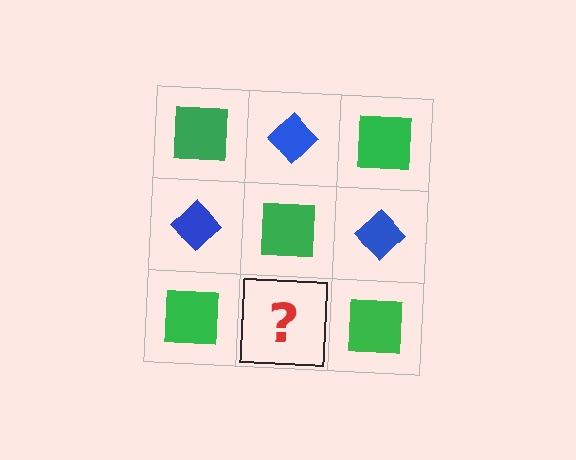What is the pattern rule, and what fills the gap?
The rule is that it alternates green square and blue diamond in a checkerboard pattern. The gap should be filled with a blue diamond.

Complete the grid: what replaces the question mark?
The question mark should be replaced with a blue diamond.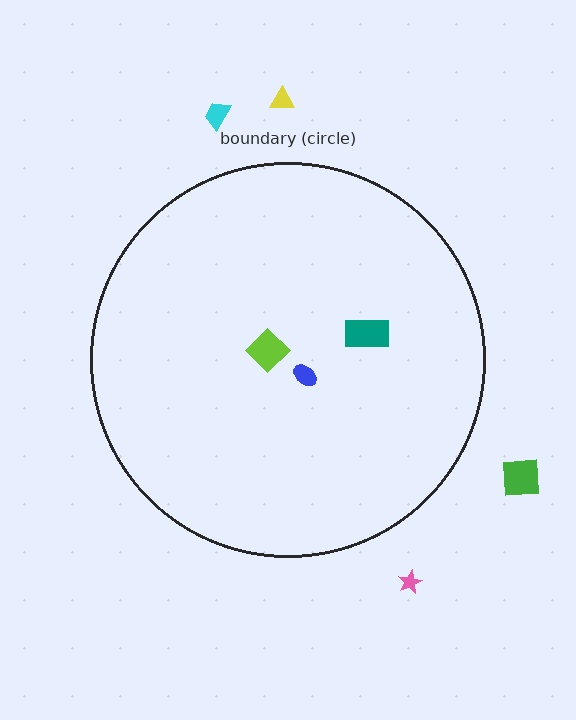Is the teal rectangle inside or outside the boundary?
Inside.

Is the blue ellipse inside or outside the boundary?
Inside.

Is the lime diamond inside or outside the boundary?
Inside.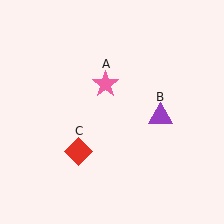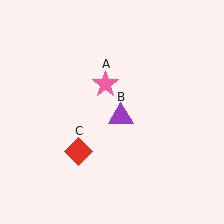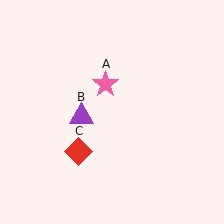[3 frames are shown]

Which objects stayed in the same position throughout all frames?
Pink star (object A) and red diamond (object C) remained stationary.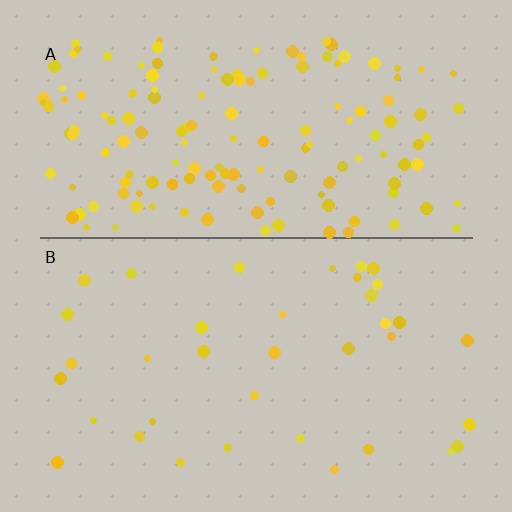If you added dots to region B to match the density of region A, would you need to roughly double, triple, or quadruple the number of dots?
Approximately quadruple.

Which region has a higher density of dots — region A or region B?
A (the top).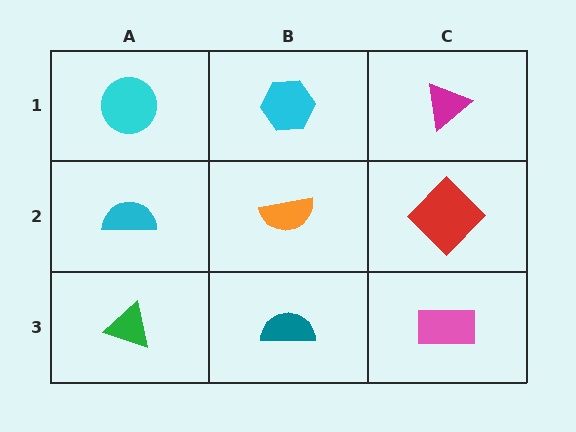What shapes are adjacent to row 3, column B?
An orange semicircle (row 2, column B), a green triangle (row 3, column A), a pink rectangle (row 3, column C).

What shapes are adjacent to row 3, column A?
A cyan semicircle (row 2, column A), a teal semicircle (row 3, column B).